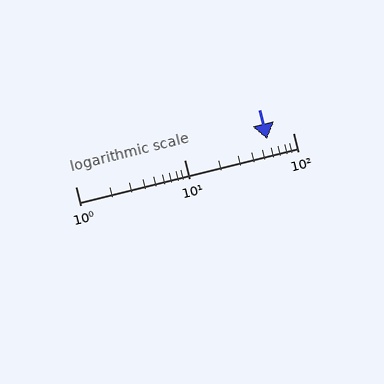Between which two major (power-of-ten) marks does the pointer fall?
The pointer is between 10 and 100.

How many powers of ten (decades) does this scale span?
The scale spans 2 decades, from 1 to 100.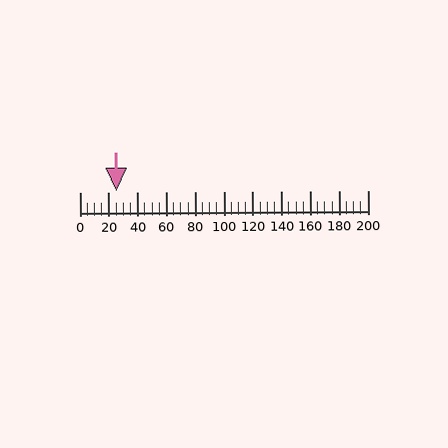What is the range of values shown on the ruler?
The ruler shows values from 0 to 200.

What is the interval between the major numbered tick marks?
The major tick marks are spaced 20 units apart.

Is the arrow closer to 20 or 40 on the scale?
The arrow is closer to 20.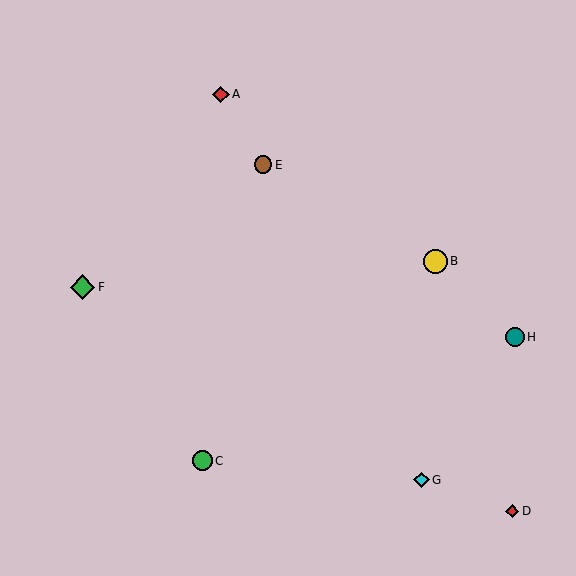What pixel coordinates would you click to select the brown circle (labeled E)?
Click at (263, 165) to select the brown circle E.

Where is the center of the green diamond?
The center of the green diamond is at (83, 287).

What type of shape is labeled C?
Shape C is a green circle.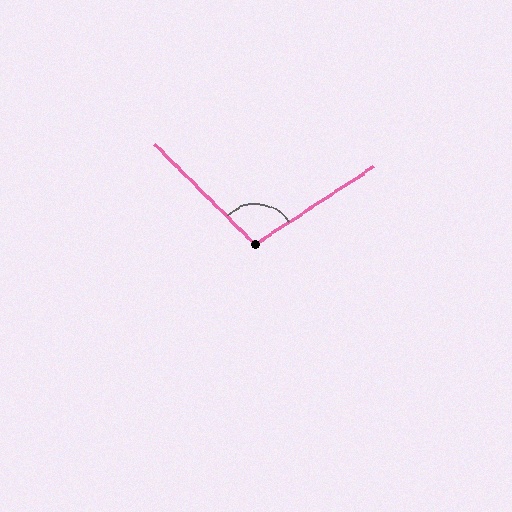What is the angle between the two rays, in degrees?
Approximately 102 degrees.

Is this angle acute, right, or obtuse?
It is obtuse.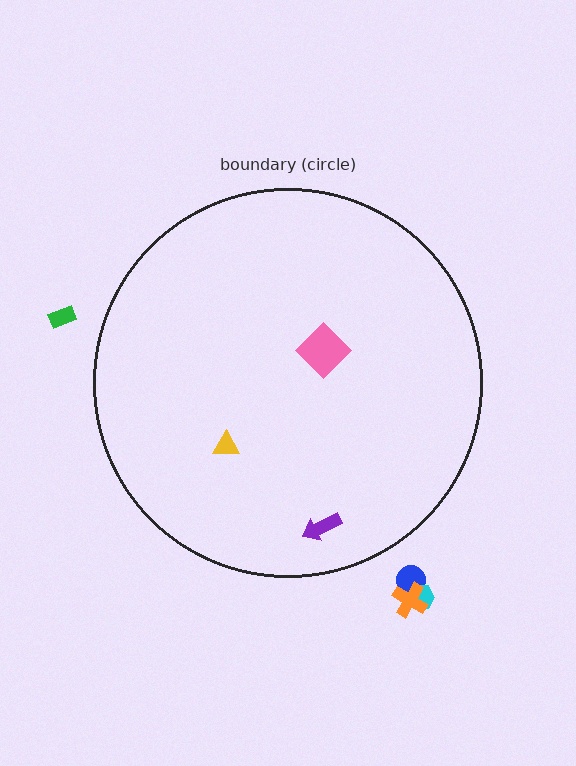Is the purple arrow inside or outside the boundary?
Inside.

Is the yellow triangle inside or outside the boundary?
Inside.